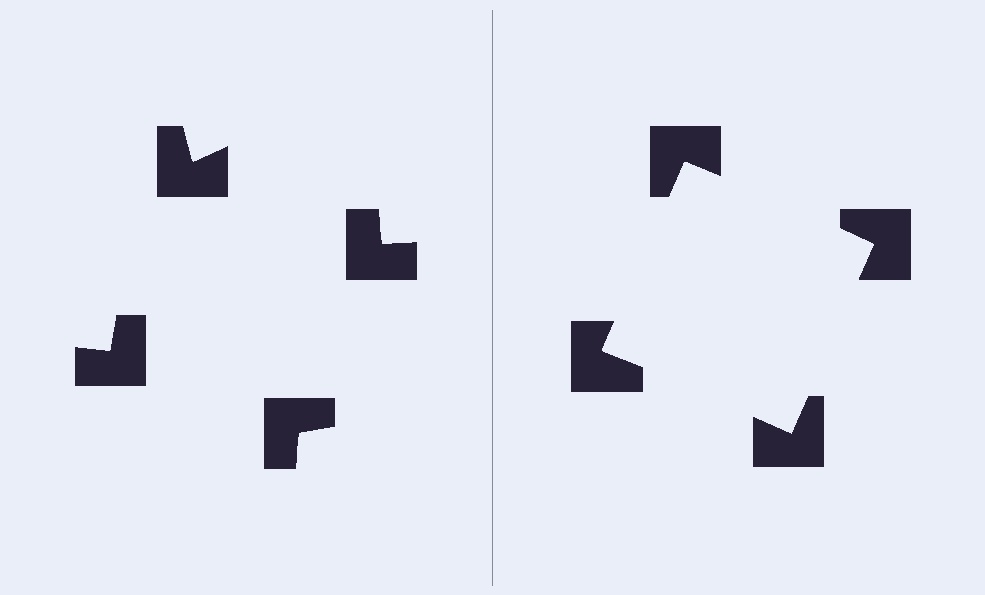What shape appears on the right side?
An illusory square.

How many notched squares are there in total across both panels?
8 — 4 on each side.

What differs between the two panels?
The notched squares are positioned identically on both sides; only the wedge orientations differ. On the right they align to a square; on the left they are misaligned.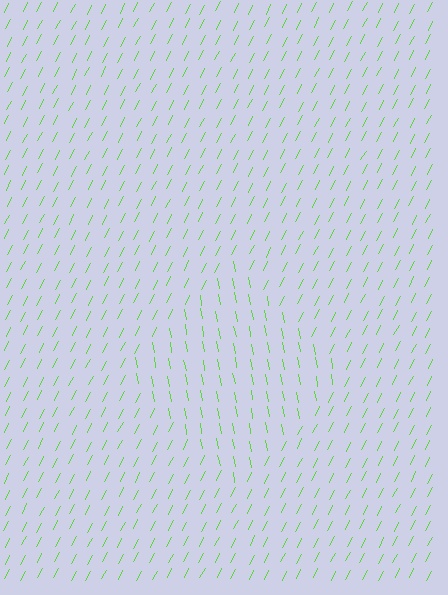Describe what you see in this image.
The image is filled with small lime line segments. A diamond region in the image has lines oriented differently from the surrounding lines, creating a visible texture boundary.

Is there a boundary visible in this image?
Yes, there is a texture boundary formed by a change in line orientation.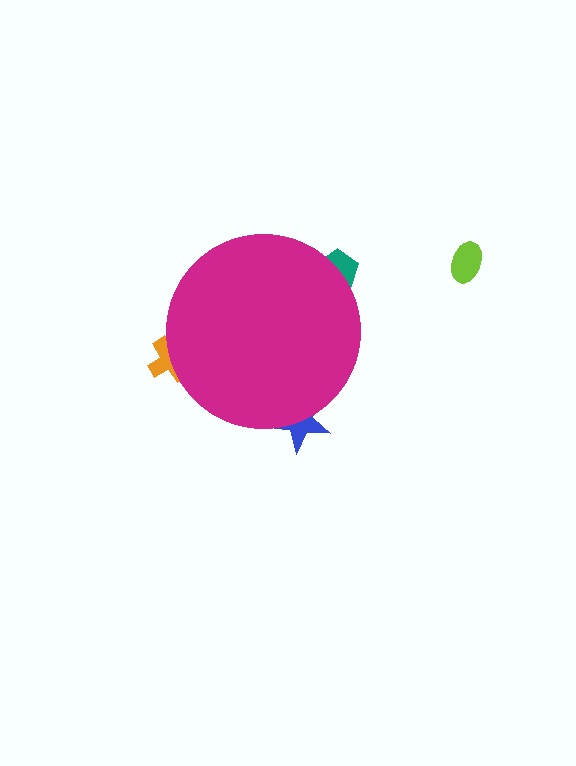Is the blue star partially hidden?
Yes, the blue star is partially hidden behind the magenta circle.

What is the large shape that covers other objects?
A magenta circle.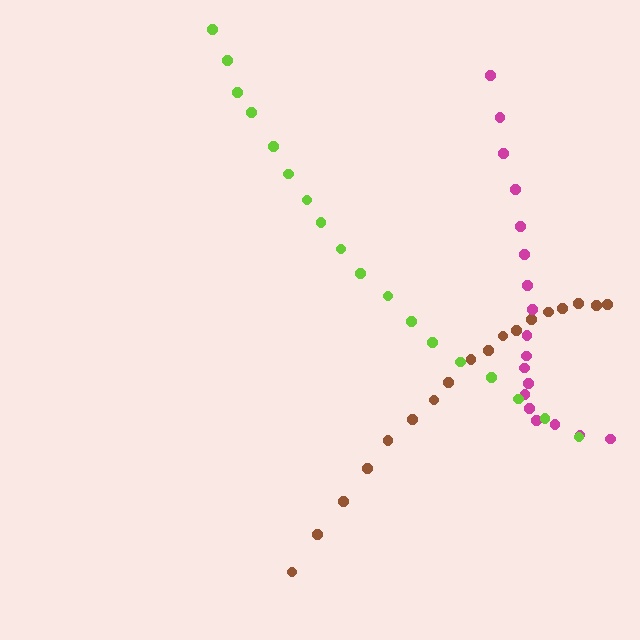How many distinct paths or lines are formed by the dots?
There are 3 distinct paths.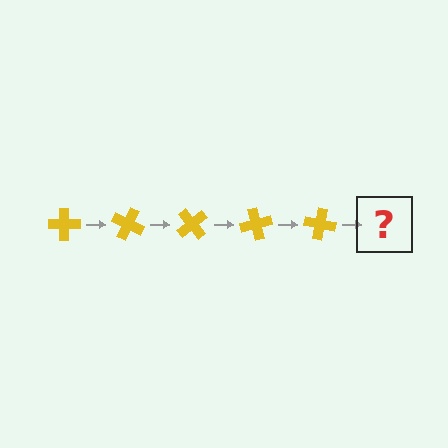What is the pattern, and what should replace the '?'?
The pattern is that the cross rotates 25 degrees each step. The '?' should be a yellow cross rotated 125 degrees.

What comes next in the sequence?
The next element should be a yellow cross rotated 125 degrees.